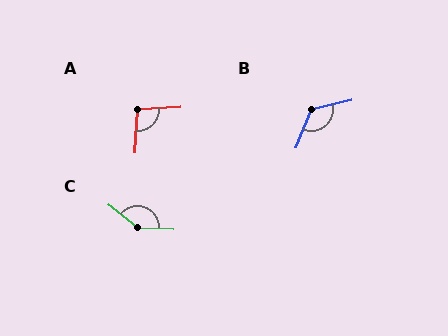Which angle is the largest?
C, at approximately 143 degrees.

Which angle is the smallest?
A, at approximately 96 degrees.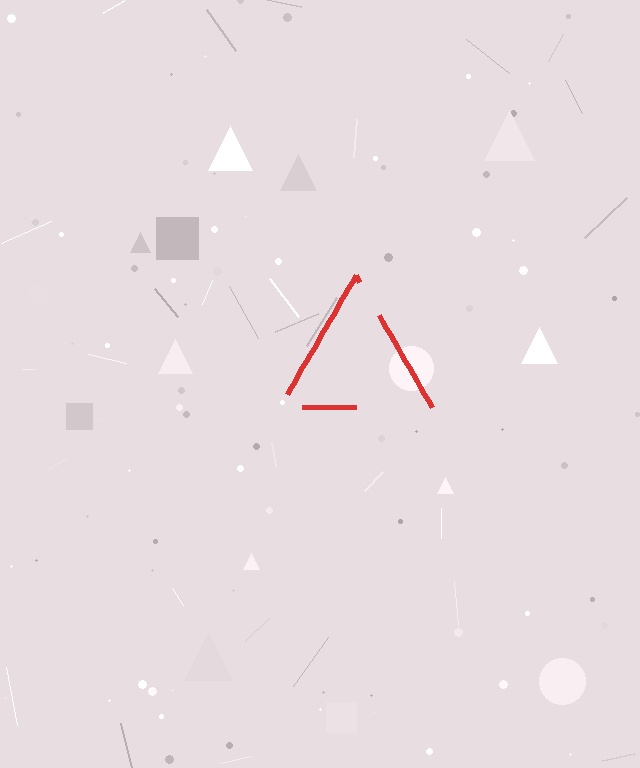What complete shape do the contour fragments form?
The contour fragments form a triangle.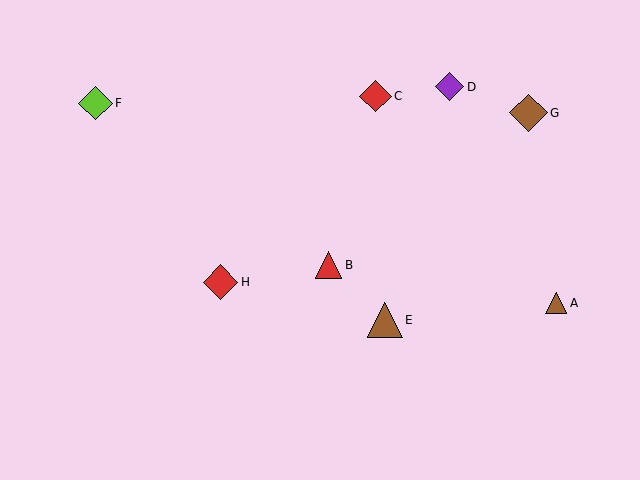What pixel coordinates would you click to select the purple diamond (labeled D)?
Click at (450, 87) to select the purple diamond D.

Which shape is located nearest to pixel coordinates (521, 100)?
The brown diamond (labeled G) at (528, 113) is nearest to that location.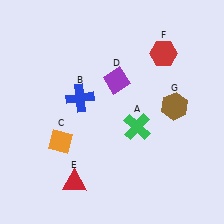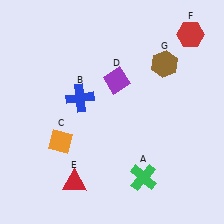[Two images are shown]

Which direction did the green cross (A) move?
The green cross (A) moved down.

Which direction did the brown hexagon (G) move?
The brown hexagon (G) moved up.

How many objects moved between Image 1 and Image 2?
3 objects moved between the two images.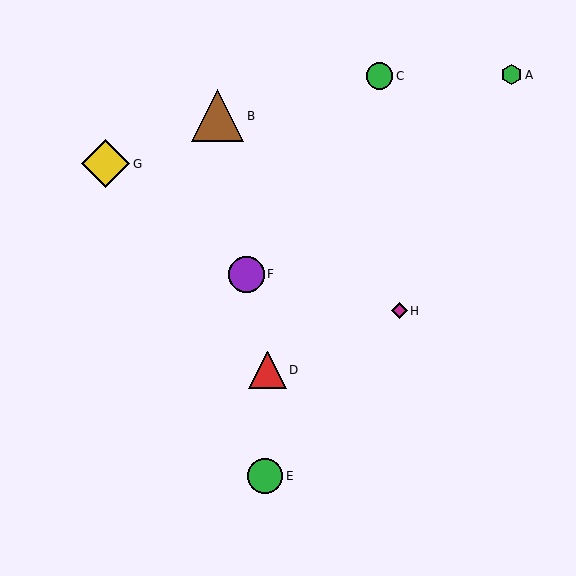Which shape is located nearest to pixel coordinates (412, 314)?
The magenta diamond (labeled H) at (399, 311) is nearest to that location.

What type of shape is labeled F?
Shape F is a purple circle.